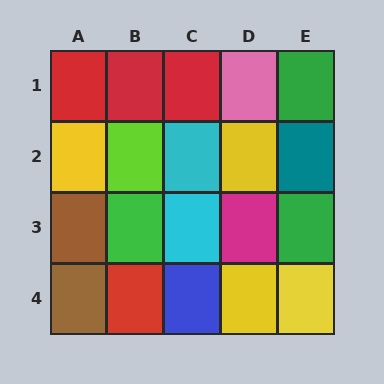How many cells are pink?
1 cell is pink.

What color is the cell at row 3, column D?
Magenta.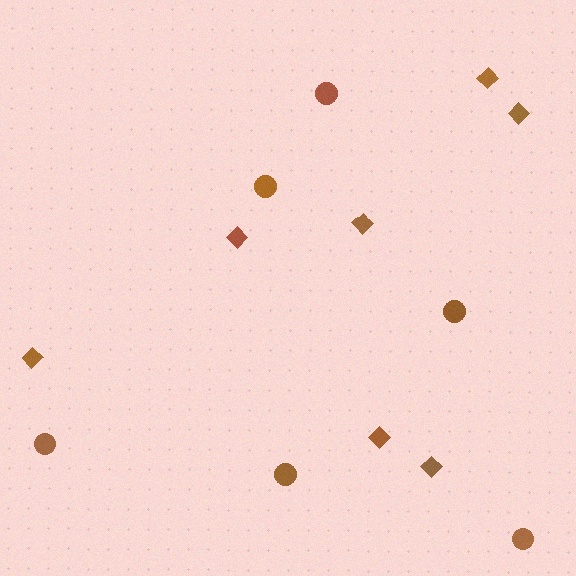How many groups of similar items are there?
There are 2 groups: one group of diamonds (7) and one group of circles (6).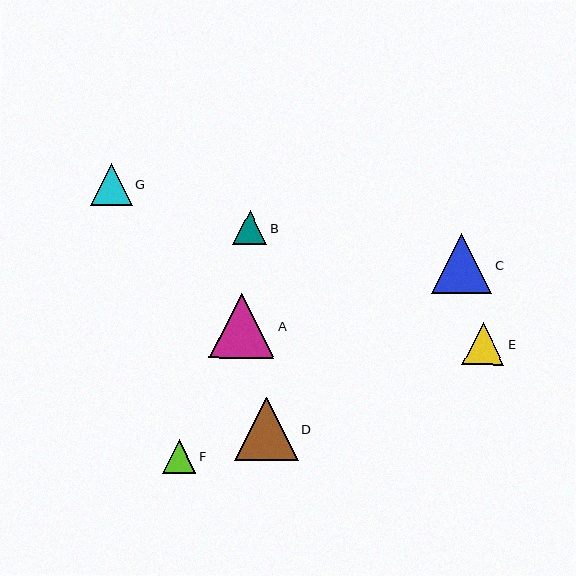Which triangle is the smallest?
Triangle F is the smallest with a size of approximately 34 pixels.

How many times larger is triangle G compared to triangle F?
Triangle G is approximately 1.3 times the size of triangle F.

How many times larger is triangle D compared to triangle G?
Triangle D is approximately 1.5 times the size of triangle G.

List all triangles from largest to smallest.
From largest to smallest: A, D, C, G, E, B, F.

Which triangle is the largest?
Triangle A is the largest with a size of approximately 65 pixels.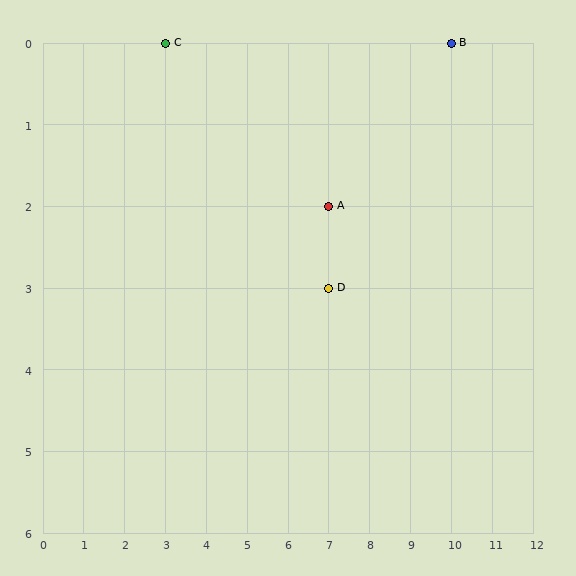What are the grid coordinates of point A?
Point A is at grid coordinates (7, 2).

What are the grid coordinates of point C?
Point C is at grid coordinates (3, 0).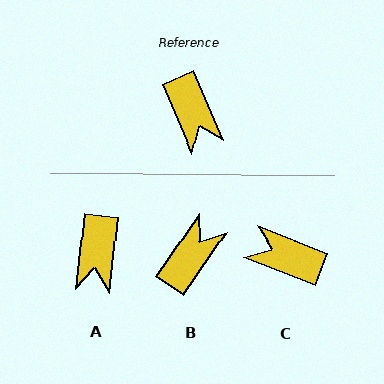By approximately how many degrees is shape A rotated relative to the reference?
Approximately 29 degrees clockwise.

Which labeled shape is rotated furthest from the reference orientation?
C, about 135 degrees away.